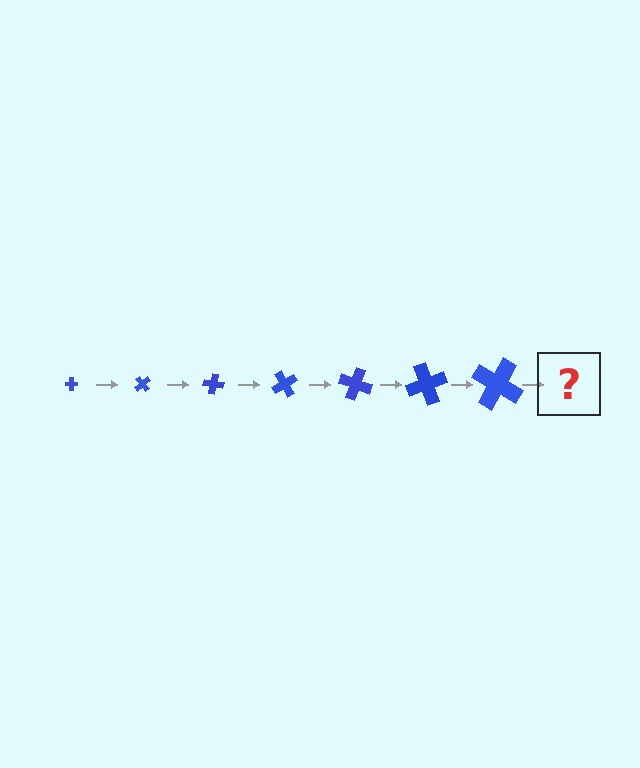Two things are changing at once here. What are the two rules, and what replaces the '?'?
The two rules are that the cross grows larger each step and it rotates 50 degrees each step. The '?' should be a cross, larger than the previous one and rotated 350 degrees from the start.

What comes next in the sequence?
The next element should be a cross, larger than the previous one and rotated 350 degrees from the start.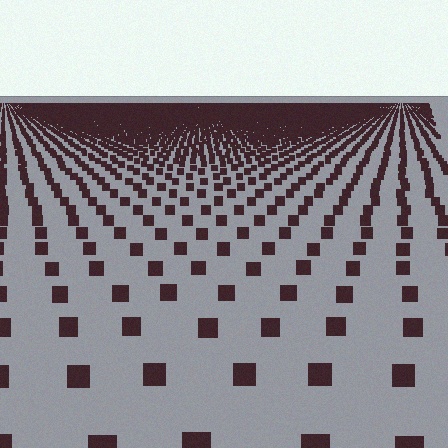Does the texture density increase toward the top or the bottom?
Density increases toward the top.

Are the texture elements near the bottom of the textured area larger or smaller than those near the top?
Larger. Near the bottom, elements are closer to the viewer and appear at a bigger on-screen size.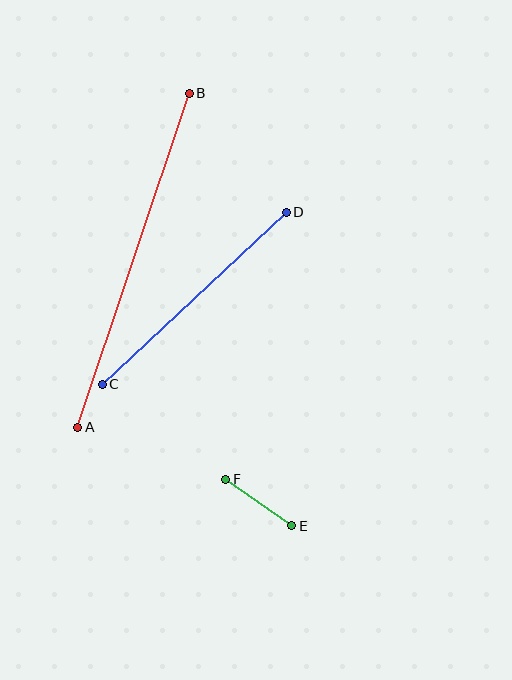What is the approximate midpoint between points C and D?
The midpoint is at approximately (194, 298) pixels.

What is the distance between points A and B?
The distance is approximately 352 pixels.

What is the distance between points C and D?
The distance is approximately 252 pixels.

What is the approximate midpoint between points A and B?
The midpoint is at approximately (134, 260) pixels.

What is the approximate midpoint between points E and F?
The midpoint is at approximately (259, 502) pixels.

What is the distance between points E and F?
The distance is approximately 81 pixels.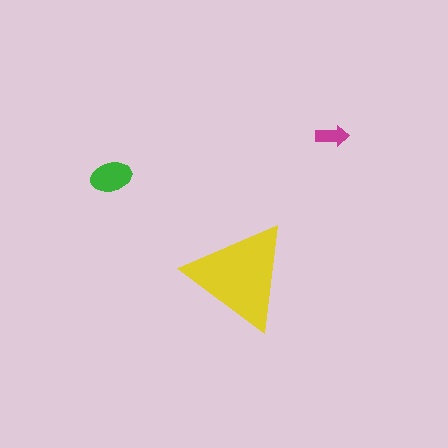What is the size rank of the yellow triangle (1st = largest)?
1st.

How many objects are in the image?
There are 3 objects in the image.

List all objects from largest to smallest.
The yellow triangle, the green ellipse, the magenta arrow.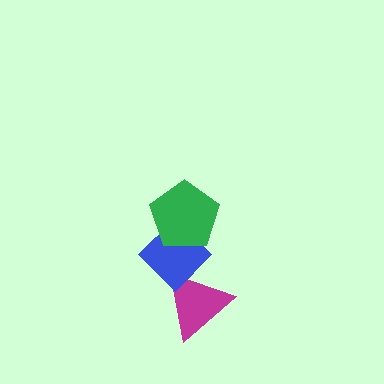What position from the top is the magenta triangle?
The magenta triangle is 3rd from the top.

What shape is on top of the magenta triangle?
The blue diamond is on top of the magenta triangle.